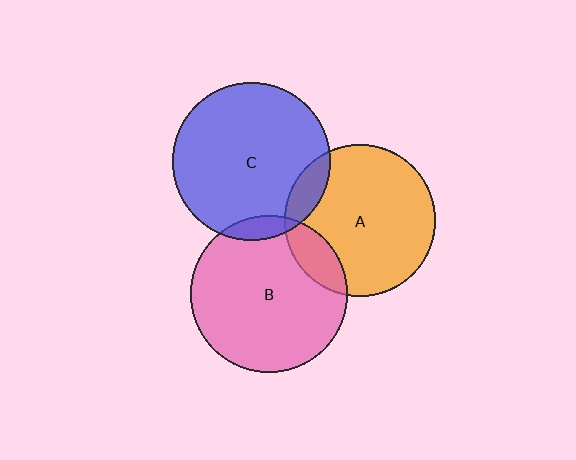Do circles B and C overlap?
Yes.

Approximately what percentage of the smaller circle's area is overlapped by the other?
Approximately 5%.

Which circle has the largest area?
Circle C (blue).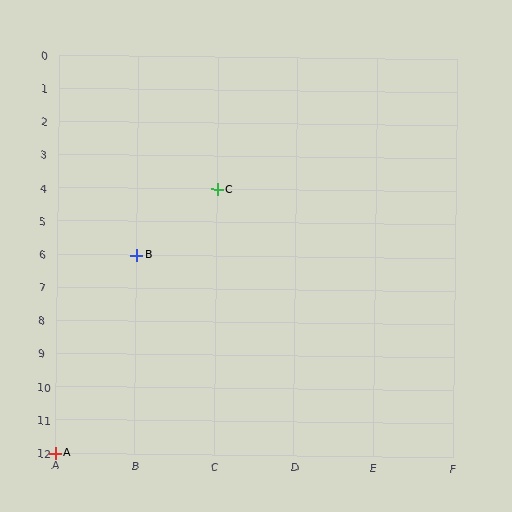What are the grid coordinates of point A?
Point A is at grid coordinates (A, 12).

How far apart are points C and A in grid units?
Points C and A are 2 columns and 8 rows apart (about 8.2 grid units diagonally).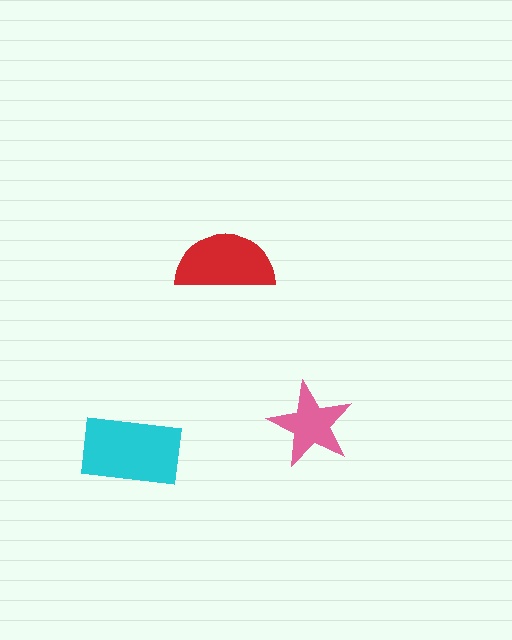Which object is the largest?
The cyan rectangle.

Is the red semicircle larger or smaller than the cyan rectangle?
Smaller.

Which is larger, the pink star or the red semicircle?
The red semicircle.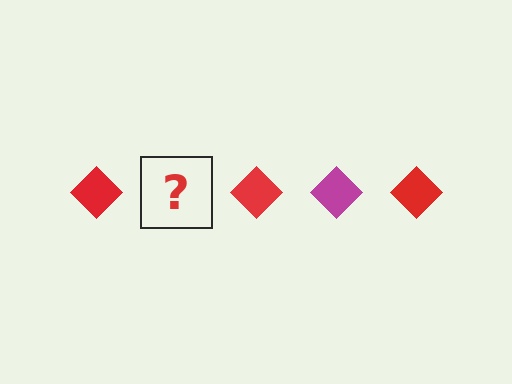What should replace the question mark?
The question mark should be replaced with a magenta diamond.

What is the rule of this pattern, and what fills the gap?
The rule is that the pattern cycles through red, magenta diamonds. The gap should be filled with a magenta diamond.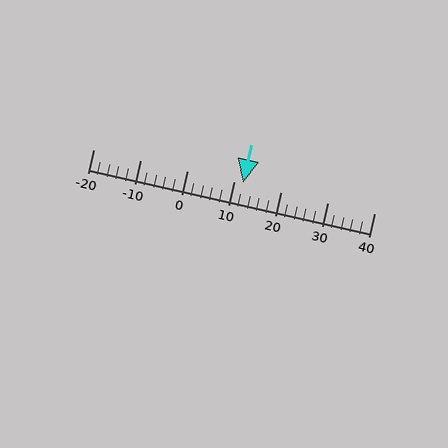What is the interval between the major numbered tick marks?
The major tick marks are spaced 10 units apart.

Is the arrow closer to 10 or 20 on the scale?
The arrow is closer to 10.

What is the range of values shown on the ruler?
The ruler shows values from -20 to 40.